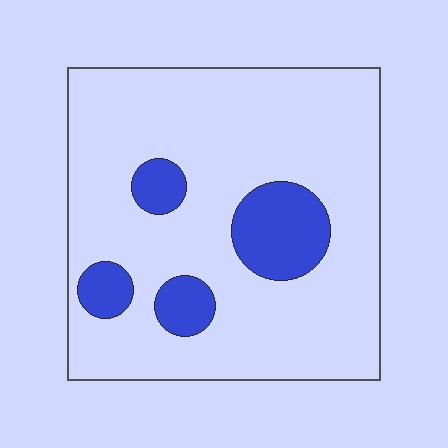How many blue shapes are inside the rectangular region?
4.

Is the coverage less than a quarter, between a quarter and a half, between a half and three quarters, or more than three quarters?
Less than a quarter.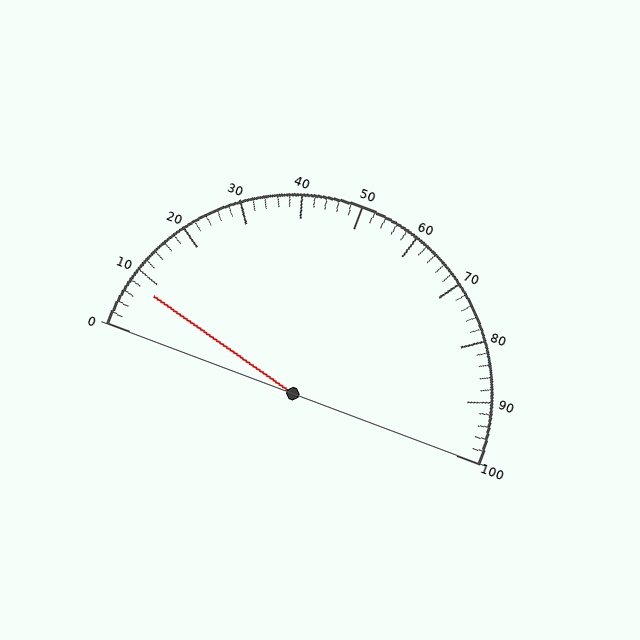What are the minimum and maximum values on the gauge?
The gauge ranges from 0 to 100.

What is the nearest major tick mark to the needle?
The nearest major tick mark is 10.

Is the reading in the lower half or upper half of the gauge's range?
The reading is in the lower half of the range (0 to 100).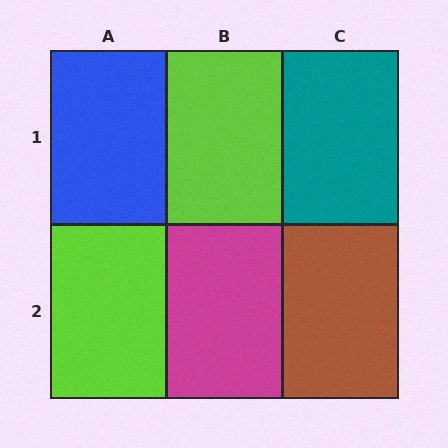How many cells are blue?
1 cell is blue.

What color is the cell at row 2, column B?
Magenta.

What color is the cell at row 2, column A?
Lime.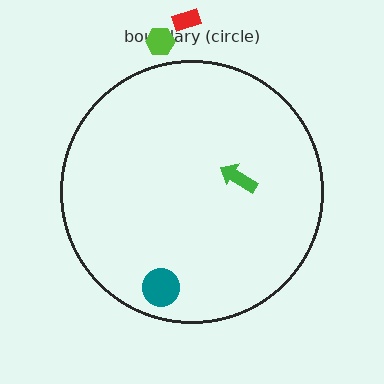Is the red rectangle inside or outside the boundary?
Outside.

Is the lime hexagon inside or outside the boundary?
Outside.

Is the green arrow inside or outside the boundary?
Inside.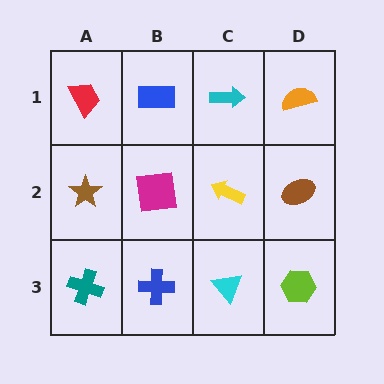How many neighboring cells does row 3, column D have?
2.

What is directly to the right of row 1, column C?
An orange semicircle.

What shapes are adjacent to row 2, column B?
A blue rectangle (row 1, column B), a blue cross (row 3, column B), a brown star (row 2, column A), a yellow arrow (row 2, column C).